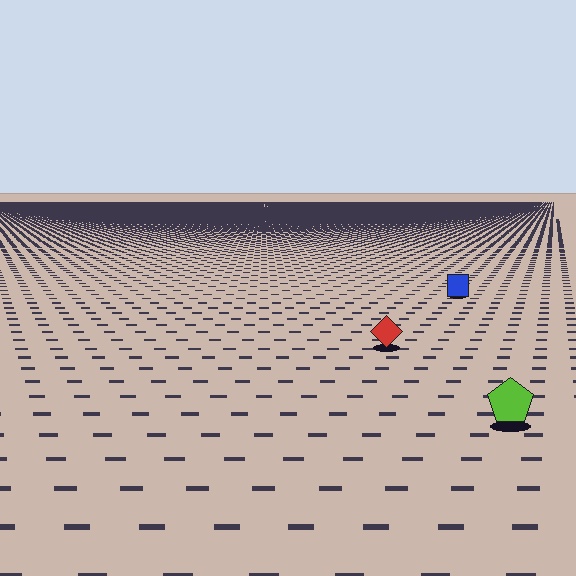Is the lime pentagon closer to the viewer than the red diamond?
Yes. The lime pentagon is closer — you can tell from the texture gradient: the ground texture is coarser near it.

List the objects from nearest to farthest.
From nearest to farthest: the lime pentagon, the red diamond, the blue square.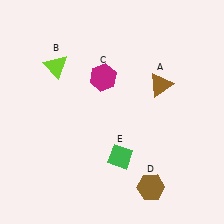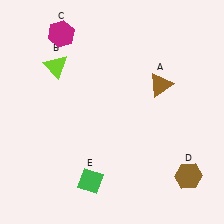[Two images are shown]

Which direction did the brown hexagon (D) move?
The brown hexagon (D) moved right.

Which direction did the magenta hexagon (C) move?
The magenta hexagon (C) moved up.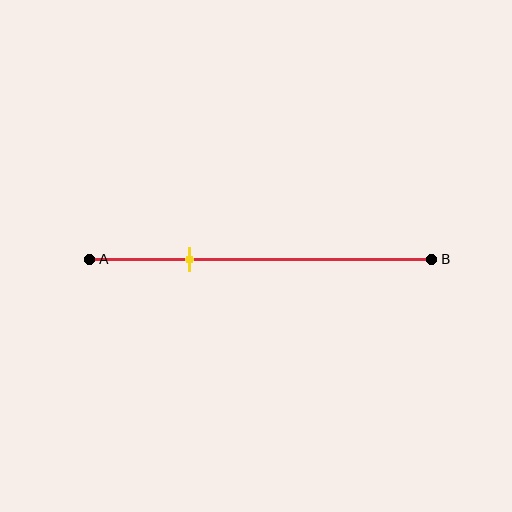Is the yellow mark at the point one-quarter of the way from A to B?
No, the mark is at about 30% from A, not at the 25% one-quarter point.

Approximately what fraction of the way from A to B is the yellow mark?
The yellow mark is approximately 30% of the way from A to B.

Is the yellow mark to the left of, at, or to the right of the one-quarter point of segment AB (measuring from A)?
The yellow mark is to the right of the one-quarter point of segment AB.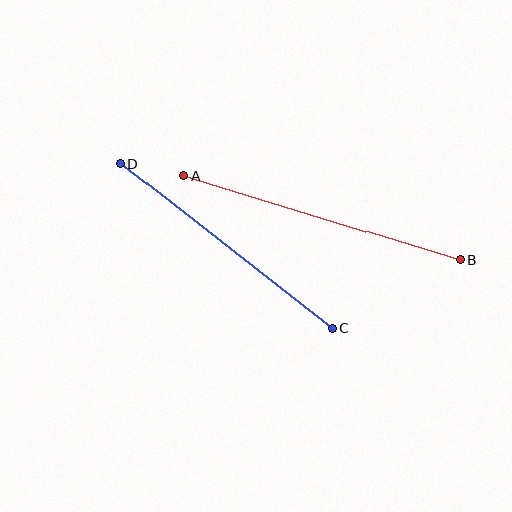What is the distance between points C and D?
The distance is approximately 269 pixels.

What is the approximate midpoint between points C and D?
The midpoint is at approximately (226, 246) pixels.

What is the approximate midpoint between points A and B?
The midpoint is at approximately (322, 218) pixels.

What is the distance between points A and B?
The distance is approximately 289 pixels.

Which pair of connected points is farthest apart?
Points A and B are farthest apart.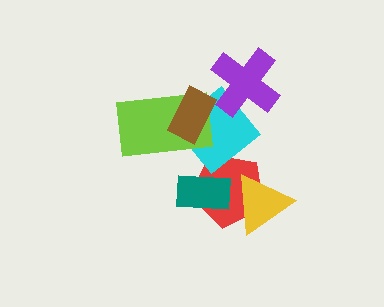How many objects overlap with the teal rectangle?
1 object overlaps with the teal rectangle.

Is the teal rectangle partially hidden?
No, no other shape covers it.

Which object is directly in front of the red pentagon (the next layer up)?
The yellow triangle is directly in front of the red pentagon.